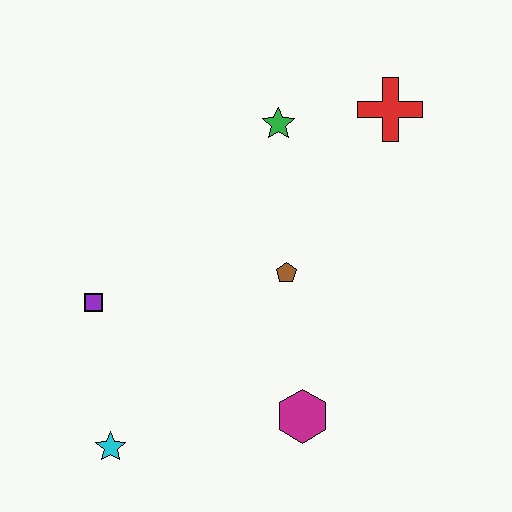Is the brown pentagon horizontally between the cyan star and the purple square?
No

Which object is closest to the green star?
The red cross is closest to the green star.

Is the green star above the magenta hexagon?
Yes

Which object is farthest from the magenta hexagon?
The red cross is farthest from the magenta hexagon.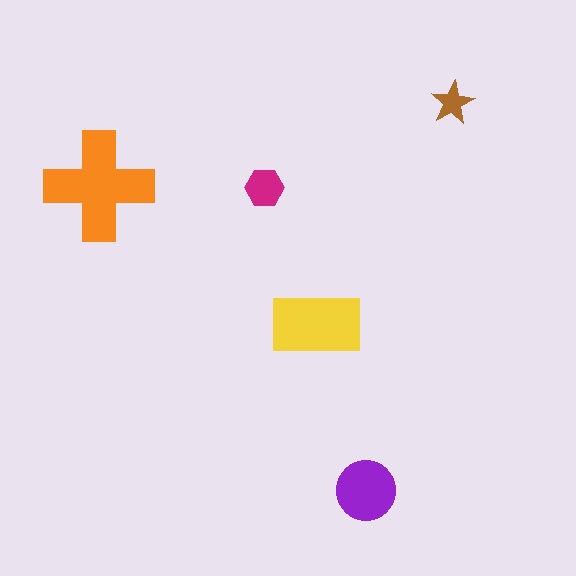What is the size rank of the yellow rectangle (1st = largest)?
2nd.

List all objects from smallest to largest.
The brown star, the magenta hexagon, the purple circle, the yellow rectangle, the orange cross.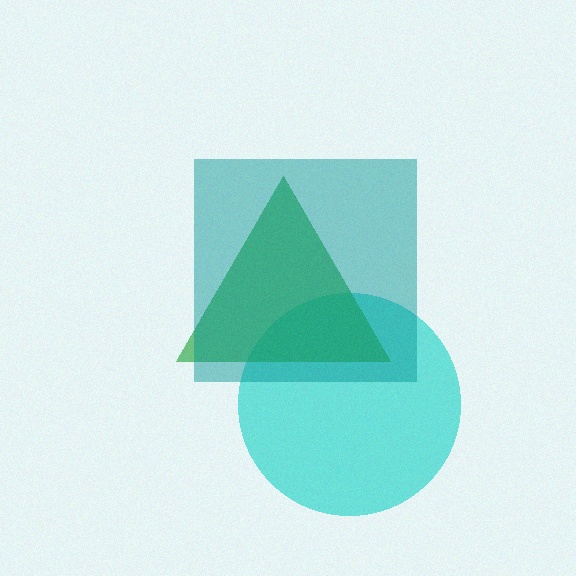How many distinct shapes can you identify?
There are 3 distinct shapes: a cyan circle, a green triangle, a teal square.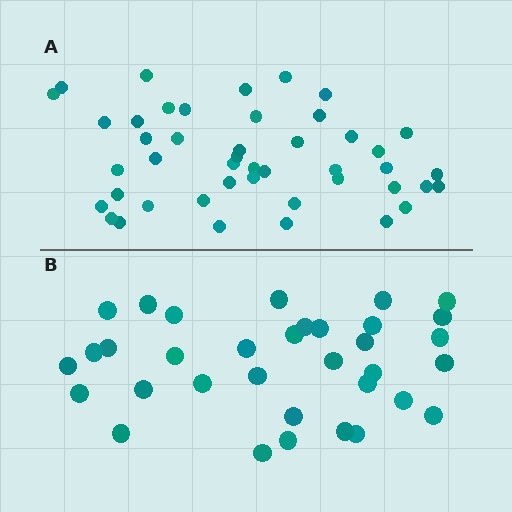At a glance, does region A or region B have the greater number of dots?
Region A (the top region) has more dots.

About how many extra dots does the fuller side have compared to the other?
Region A has roughly 12 or so more dots than region B.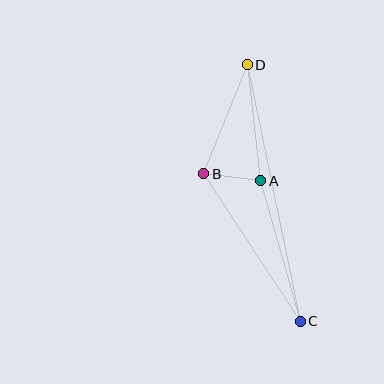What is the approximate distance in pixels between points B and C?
The distance between B and C is approximately 176 pixels.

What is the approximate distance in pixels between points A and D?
The distance between A and D is approximately 117 pixels.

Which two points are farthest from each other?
Points C and D are farthest from each other.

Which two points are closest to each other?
Points A and B are closest to each other.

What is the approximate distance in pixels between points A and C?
The distance between A and C is approximately 146 pixels.